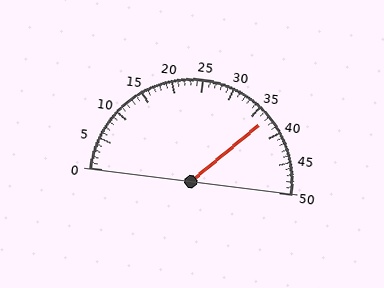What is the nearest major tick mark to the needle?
The nearest major tick mark is 35.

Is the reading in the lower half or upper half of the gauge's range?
The reading is in the upper half of the range (0 to 50).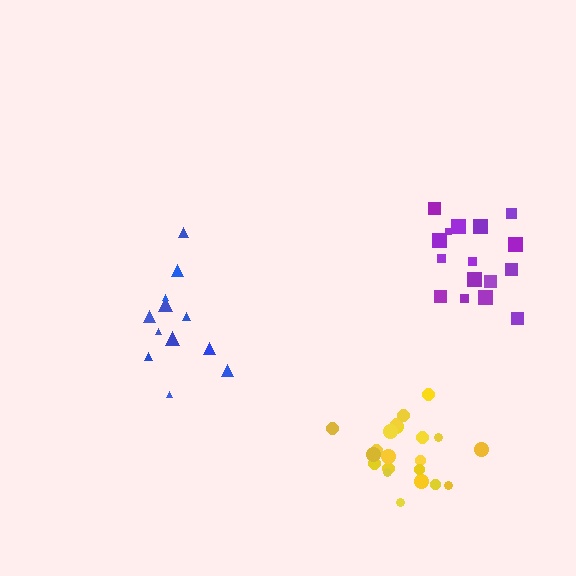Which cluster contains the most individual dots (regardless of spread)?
Yellow (21).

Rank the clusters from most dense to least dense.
yellow, purple, blue.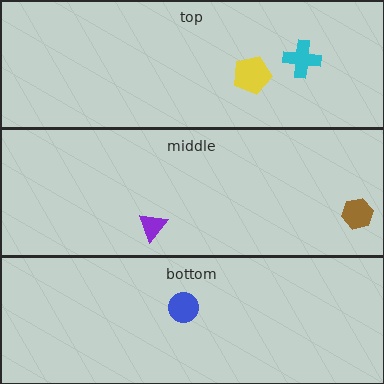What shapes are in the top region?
The yellow pentagon, the cyan cross.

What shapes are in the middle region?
The brown hexagon, the purple triangle.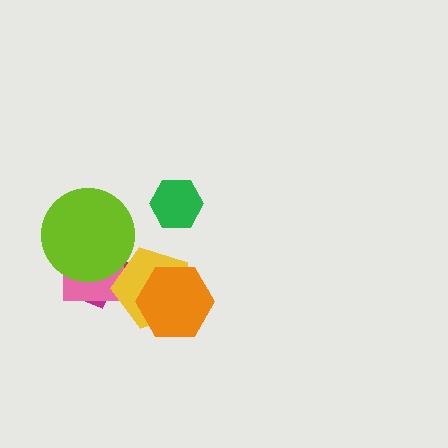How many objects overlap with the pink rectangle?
3 objects overlap with the pink rectangle.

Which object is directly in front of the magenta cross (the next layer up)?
The pink rectangle is directly in front of the magenta cross.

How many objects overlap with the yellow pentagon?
3 objects overlap with the yellow pentagon.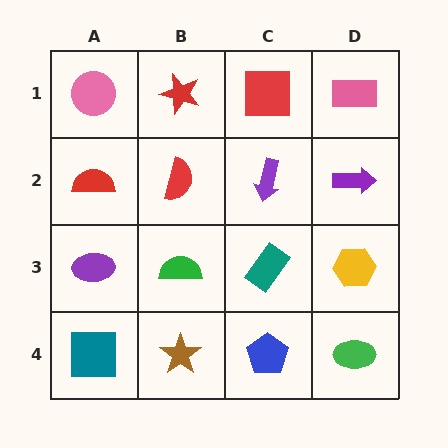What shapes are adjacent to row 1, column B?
A red semicircle (row 2, column B), a pink circle (row 1, column A), a red square (row 1, column C).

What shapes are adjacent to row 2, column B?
A red star (row 1, column B), a green semicircle (row 3, column B), a red semicircle (row 2, column A), a purple arrow (row 2, column C).